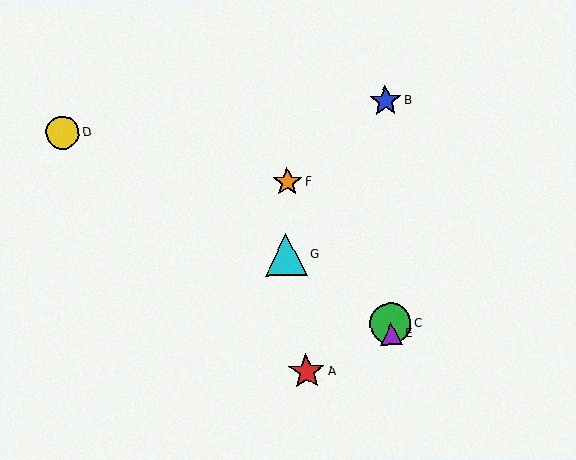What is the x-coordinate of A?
Object A is at x≈307.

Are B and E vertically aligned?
Yes, both are at x≈385.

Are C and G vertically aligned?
No, C is at x≈391 and G is at x≈286.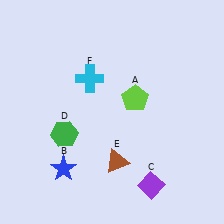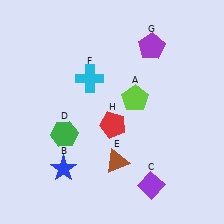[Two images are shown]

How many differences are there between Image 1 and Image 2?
There are 2 differences between the two images.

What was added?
A purple pentagon (G), a red pentagon (H) were added in Image 2.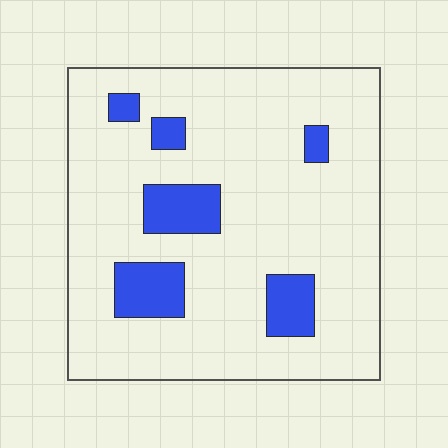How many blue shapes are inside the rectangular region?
6.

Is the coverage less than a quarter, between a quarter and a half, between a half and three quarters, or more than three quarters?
Less than a quarter.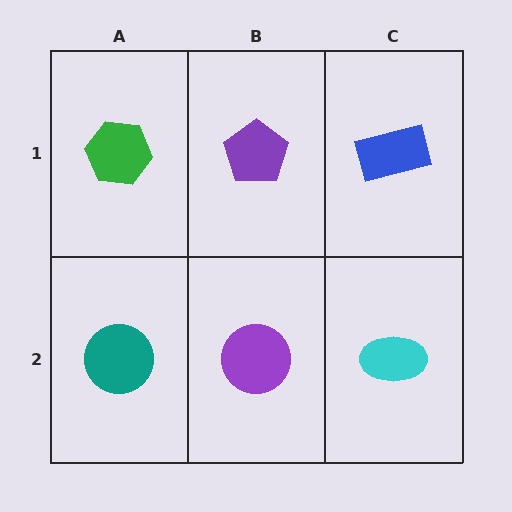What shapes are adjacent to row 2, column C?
A blue rectangle (row 1, column C), a purple circle (row 2, column B).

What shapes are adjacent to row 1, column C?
A cyan ellipse (row 2, column C), a purple pentagon (row 1, column B).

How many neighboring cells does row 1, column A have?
2.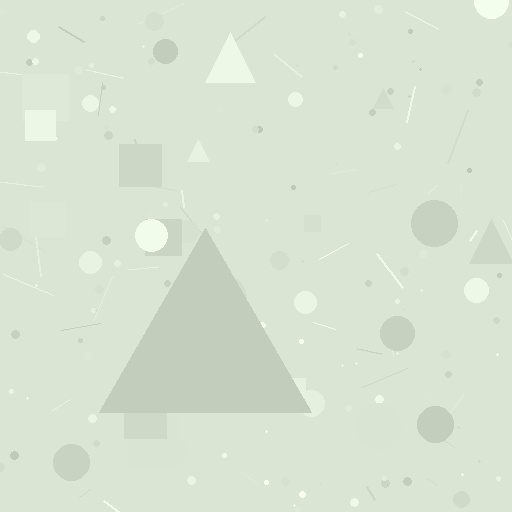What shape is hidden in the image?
A triangle is hidden in the image.